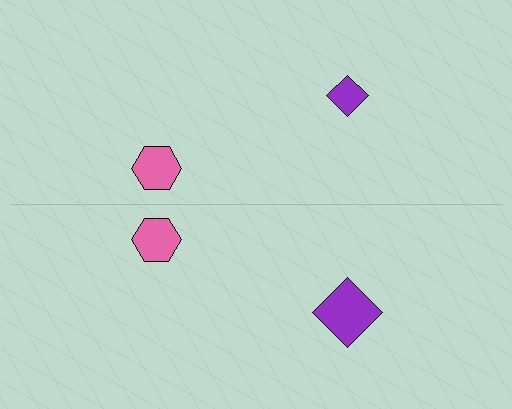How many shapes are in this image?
There are 4 shapes in this image.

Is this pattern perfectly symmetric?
No, the pattern is not perfectly symmetric. The purple diamond on the bottom side has a different size than its mirror counterpart.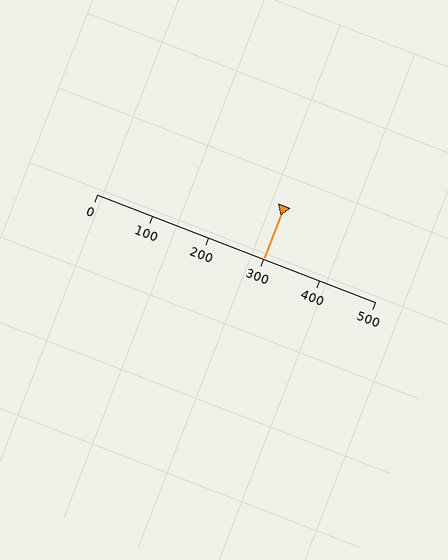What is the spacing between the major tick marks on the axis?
The major ticks are spaced 100 apart.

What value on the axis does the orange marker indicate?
The marker indicates approximately 300.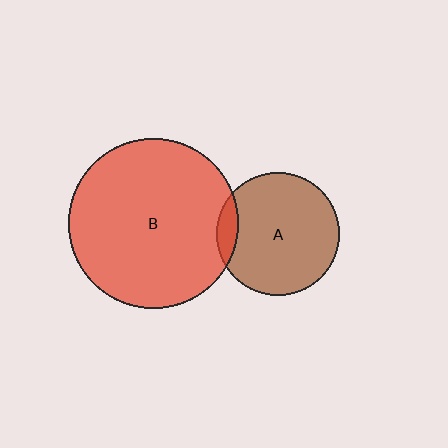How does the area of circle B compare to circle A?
Approximately 1.9 times.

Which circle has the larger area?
Circle B (red).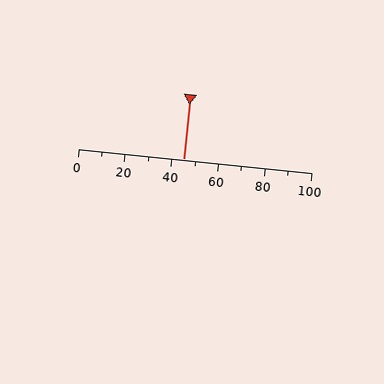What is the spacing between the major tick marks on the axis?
The major ticks are spaced 20 apart.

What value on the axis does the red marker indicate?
The marker indicates approximately 45.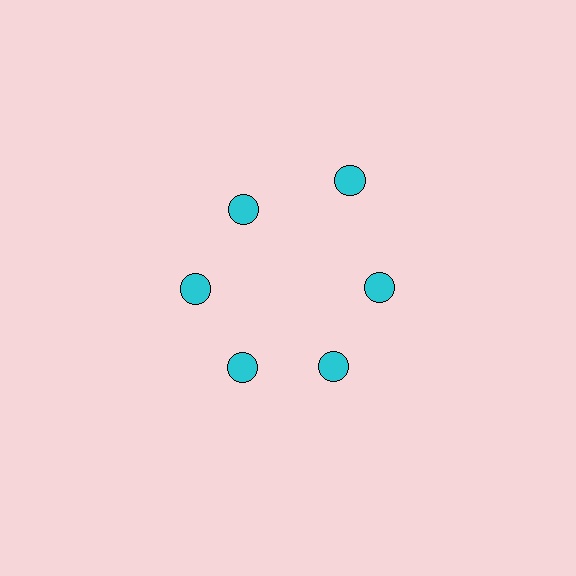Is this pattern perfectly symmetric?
No. The 6 cyan circles are arranged in a ring, but one element near the 1 o'clock position is pushed outward from the center, breaking the 6-fold rotational symmetry.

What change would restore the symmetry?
The symmetry would be restored by moving it inward, back onto the ring so that all 6 circles sit at equal angles and equal distance from the center.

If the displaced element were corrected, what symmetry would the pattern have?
It would have 6-fold rotational symmetry — the pattern would map onto itself every 60 degrees.